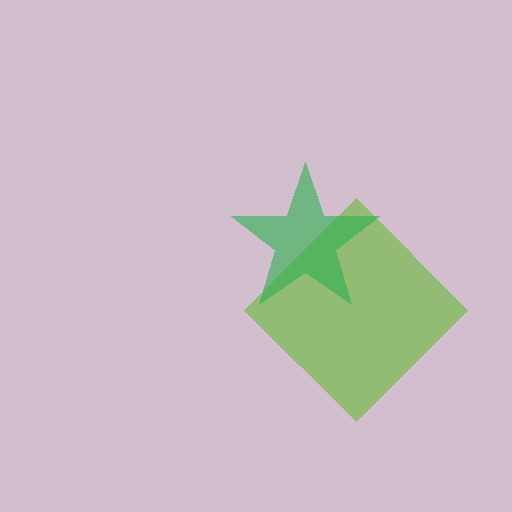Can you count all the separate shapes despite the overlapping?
Yes, there are 2 separate shapes.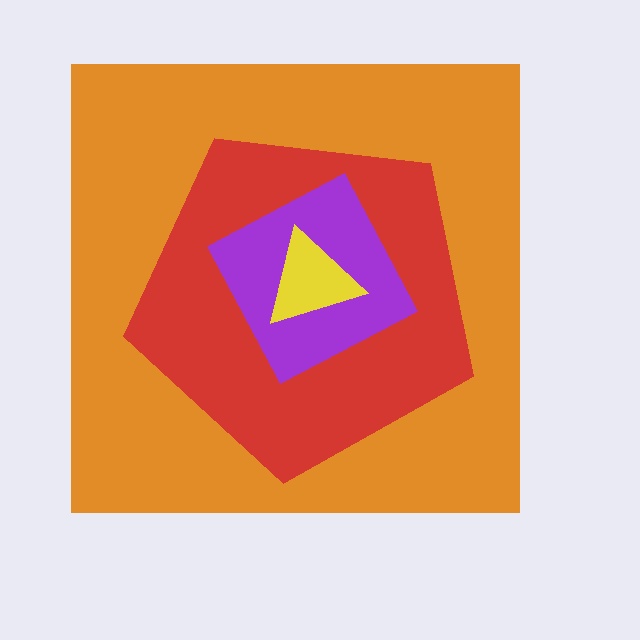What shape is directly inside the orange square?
The red pentagon.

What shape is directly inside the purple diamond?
The yellow triangle.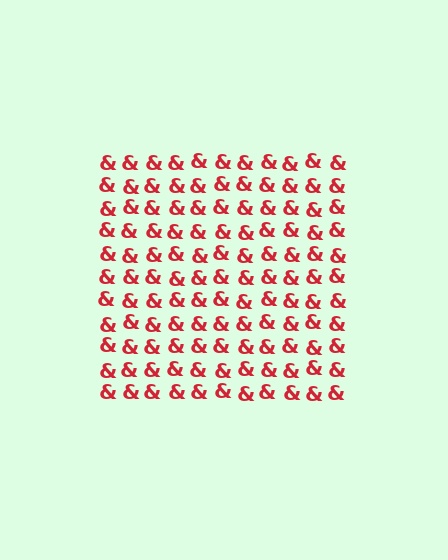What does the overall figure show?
The overall figure shows a square.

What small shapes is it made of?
It is made of small ampersands.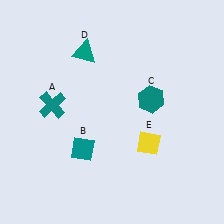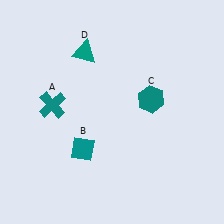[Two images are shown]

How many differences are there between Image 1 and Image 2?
There is 1 difference between the two images.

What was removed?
The yellow diamond (E) was removed in Image 2.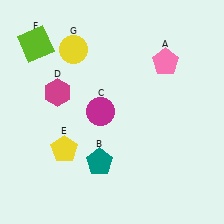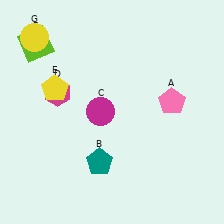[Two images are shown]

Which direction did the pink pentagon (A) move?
The pink pentagon (A) moved down.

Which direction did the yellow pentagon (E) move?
The yellow pentagon (E) moved up.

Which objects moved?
The objects that moved are: the pink pentagon (A), the yellow pentagon (E), the yellow circle (G).